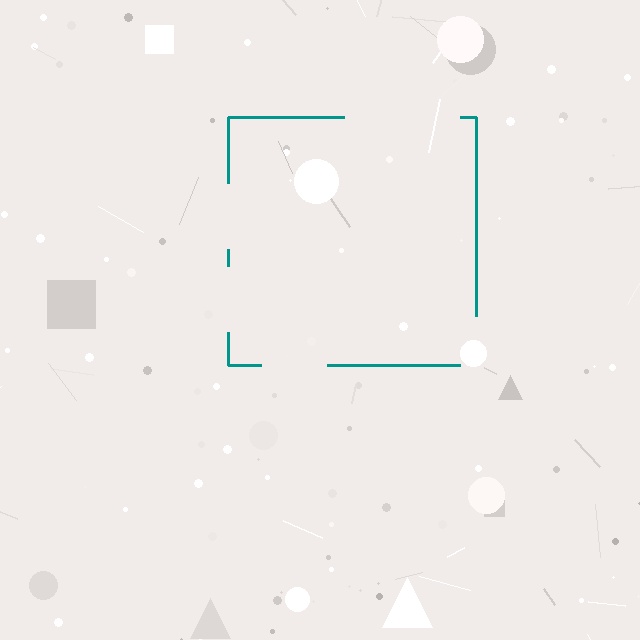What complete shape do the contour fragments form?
The contour fragments form a square.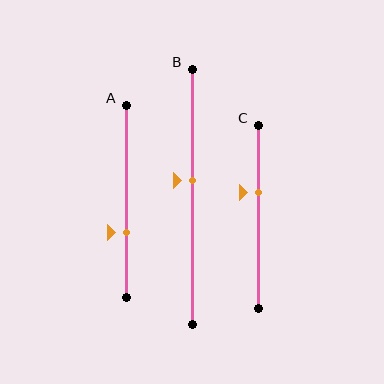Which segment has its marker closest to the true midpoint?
Segment B has its marker closest to the true midpoint.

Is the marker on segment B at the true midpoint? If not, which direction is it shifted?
No, the marker on segment B is shifted upward by about 6% of the segment length.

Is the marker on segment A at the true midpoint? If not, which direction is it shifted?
No, the marker on segment A is shifted downward by about 16% of the segment length.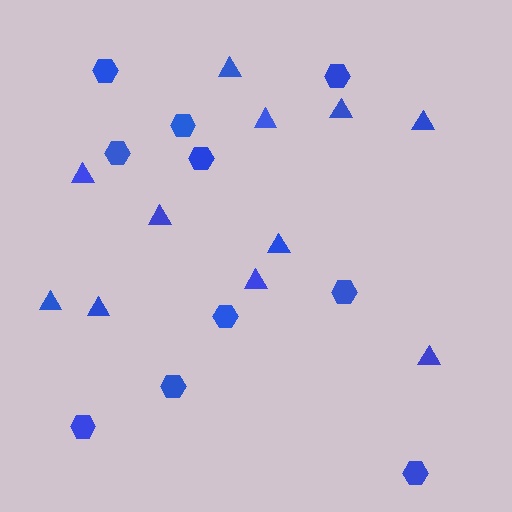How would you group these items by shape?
There are 2 groups: one group of hexagons (10) and one group of triangles (11).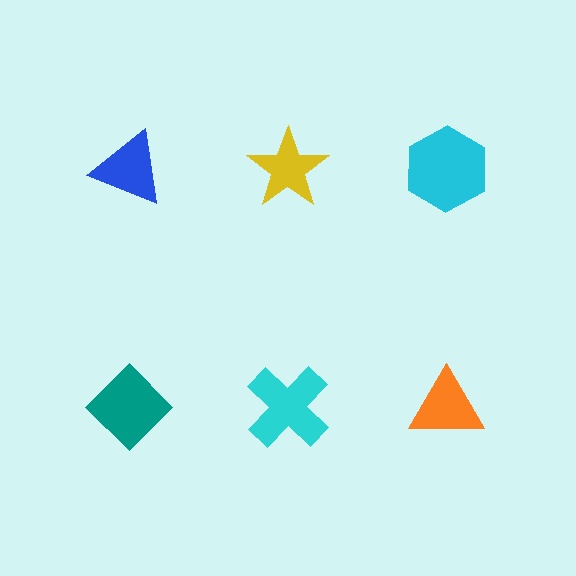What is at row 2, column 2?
A cyan cross.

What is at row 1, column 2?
A yellow star.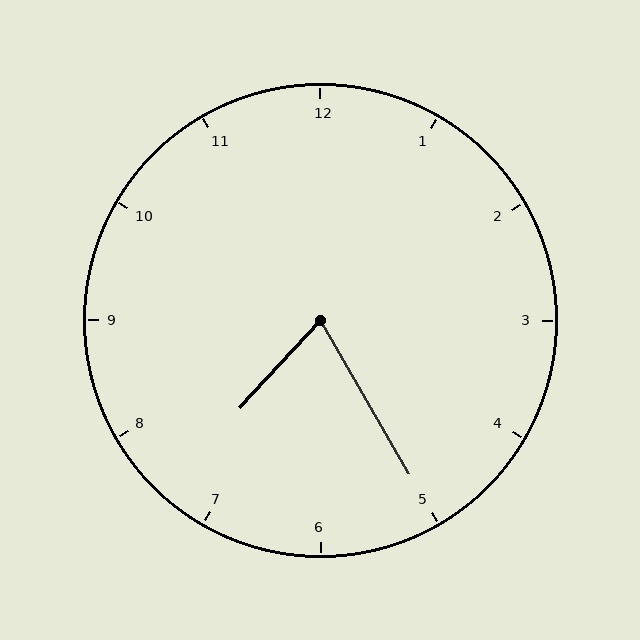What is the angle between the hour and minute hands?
Approximately 72 degrees.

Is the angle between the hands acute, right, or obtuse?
It is acute.